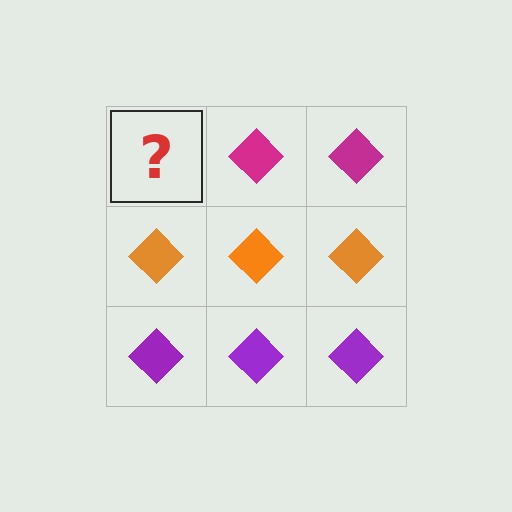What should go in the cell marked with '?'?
The missing cell should contain a magenta diamond.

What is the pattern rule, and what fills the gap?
The rule is that each row has a consistent color. The gap should be filled with a magenta diamond.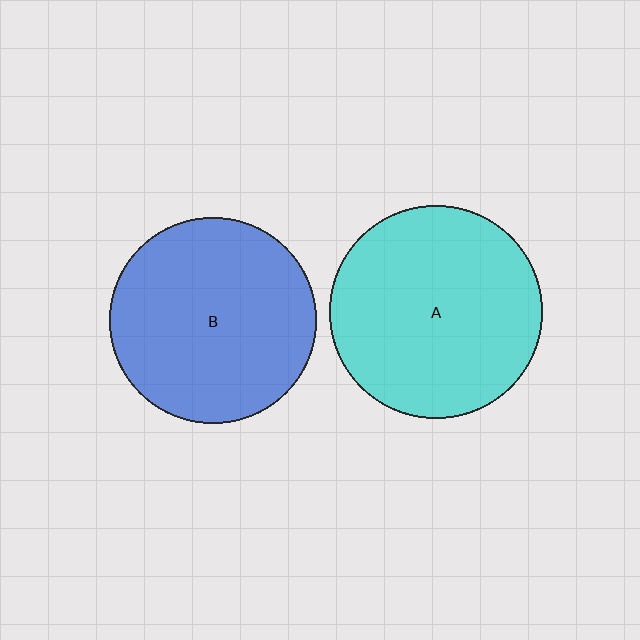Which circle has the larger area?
Circle A (cyan).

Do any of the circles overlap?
No, none of the circles overlap.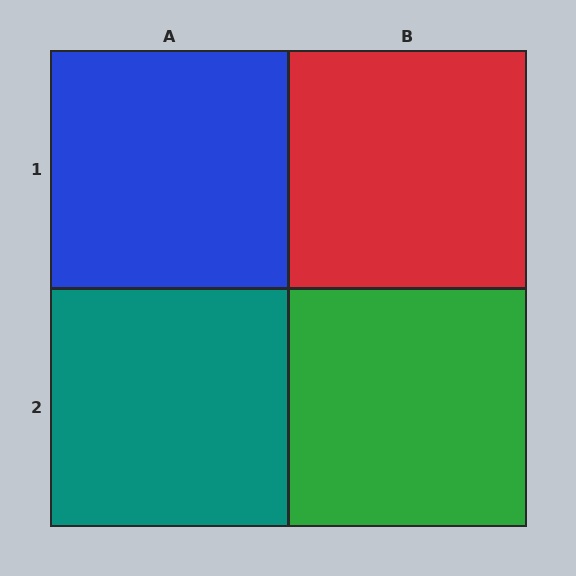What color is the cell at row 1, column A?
Blue.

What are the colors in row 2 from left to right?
Teal, green.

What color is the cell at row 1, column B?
Red.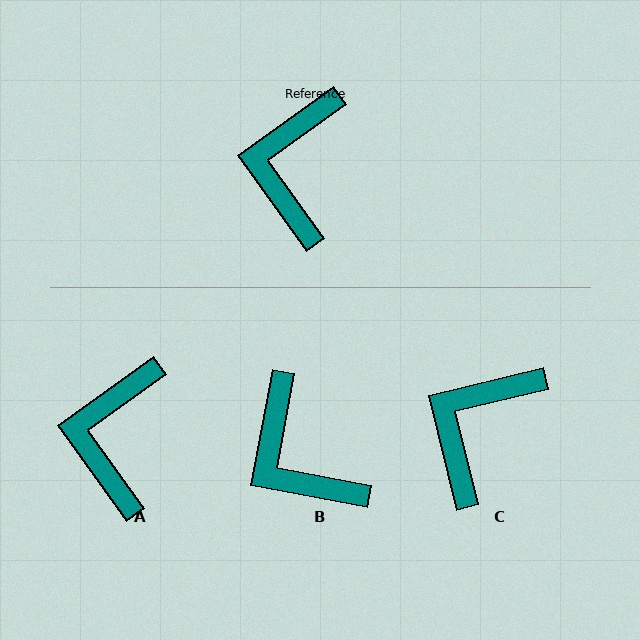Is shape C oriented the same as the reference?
No, it is off by about 22 degrees.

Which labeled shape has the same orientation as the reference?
A.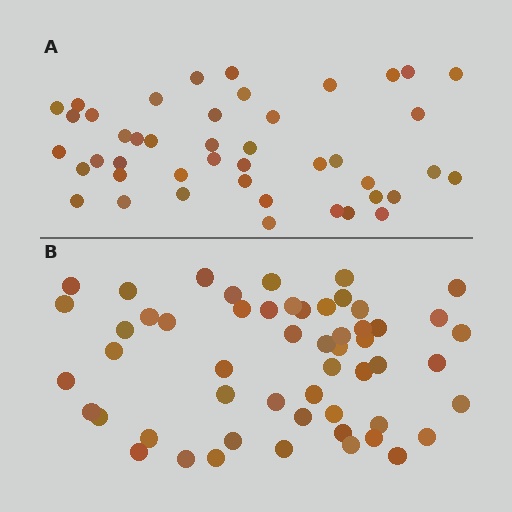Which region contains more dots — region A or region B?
Region B (the bottom region) has more dots.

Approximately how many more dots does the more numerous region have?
Region B has roughly 10 or so more dots than region A.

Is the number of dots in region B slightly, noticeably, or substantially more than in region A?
Region B has only slightly more — the two regions are fairly close. The ratio is roughly 1.2 to 1.